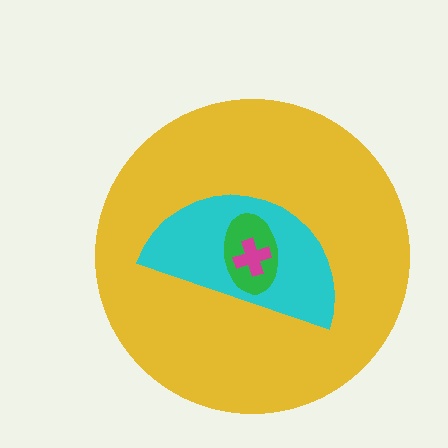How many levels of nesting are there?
4.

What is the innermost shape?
The magenta cross.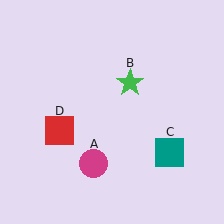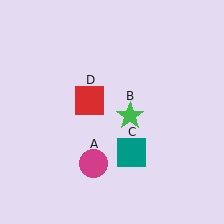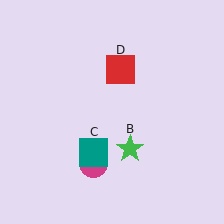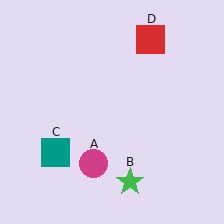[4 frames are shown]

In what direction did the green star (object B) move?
The green star (object B) moved down.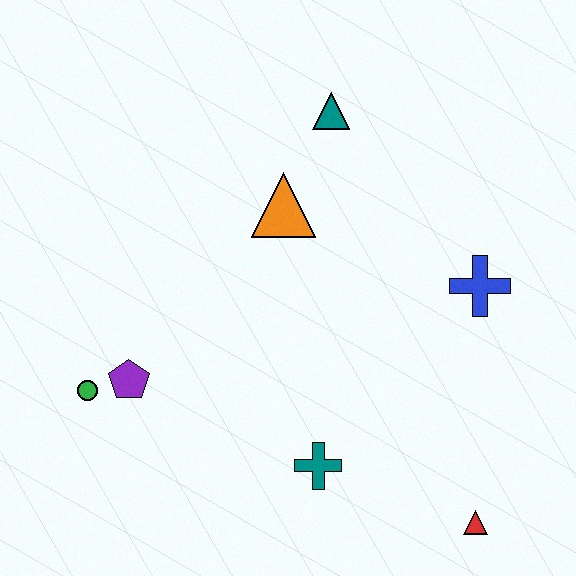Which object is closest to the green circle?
The purple pentagon is closest to the green circle.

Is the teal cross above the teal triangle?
No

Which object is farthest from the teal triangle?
The red triangle is farthest from the teal triangle.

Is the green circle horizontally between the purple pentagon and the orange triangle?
No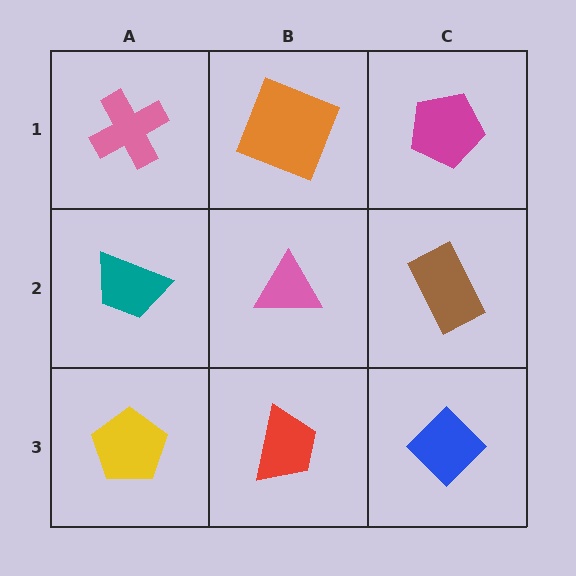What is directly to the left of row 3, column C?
A red trapezoid.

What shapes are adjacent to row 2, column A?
A pink cross (row 1, column A), a yellow pentagon (row 3, column A), a pink triangle (row 2, column B).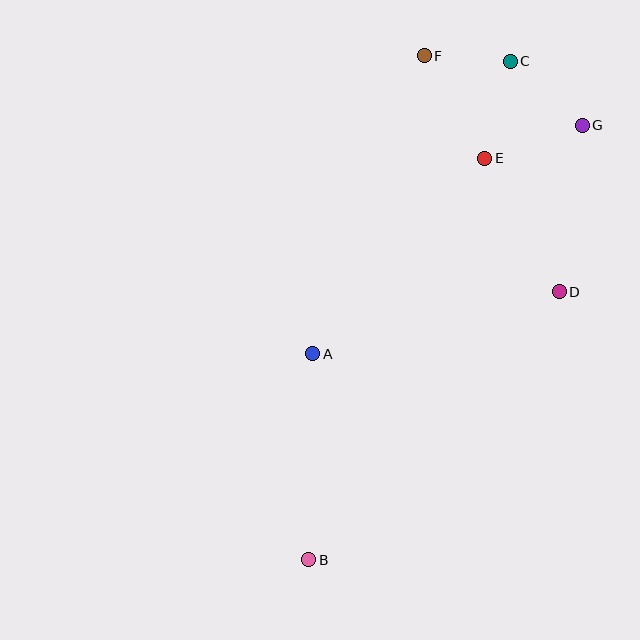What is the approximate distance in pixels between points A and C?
The distance between A and C is approximately 353 pixels.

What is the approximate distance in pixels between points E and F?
The distance between E and F is approximately 119 pixels.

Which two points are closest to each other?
Points C and F are closest to each other.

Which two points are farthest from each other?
Points B and C are farthest from each other.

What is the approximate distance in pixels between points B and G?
The distance between B and G is approximately 513 pixels.